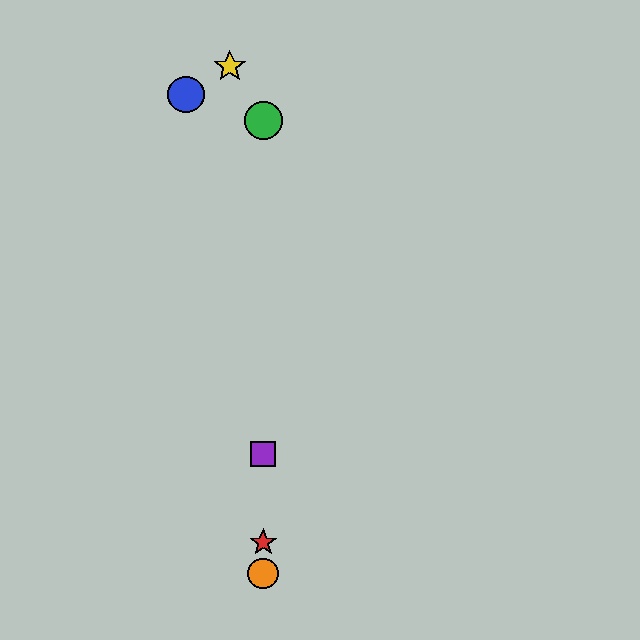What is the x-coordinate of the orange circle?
The orange circle is at x≈263.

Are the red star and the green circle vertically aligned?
Yes, both are at x≈263.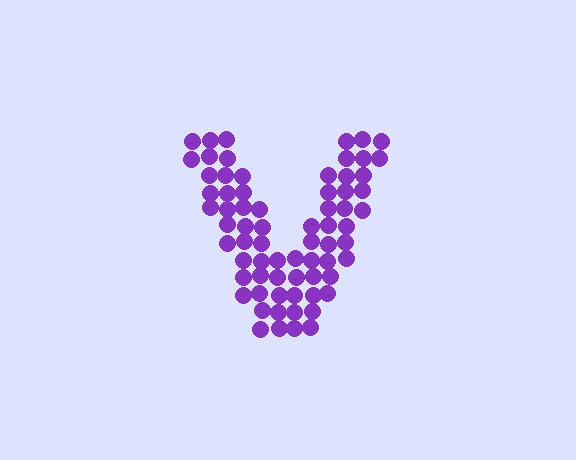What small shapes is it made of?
It is made of small circles.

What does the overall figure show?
The overall figure shows the letter V.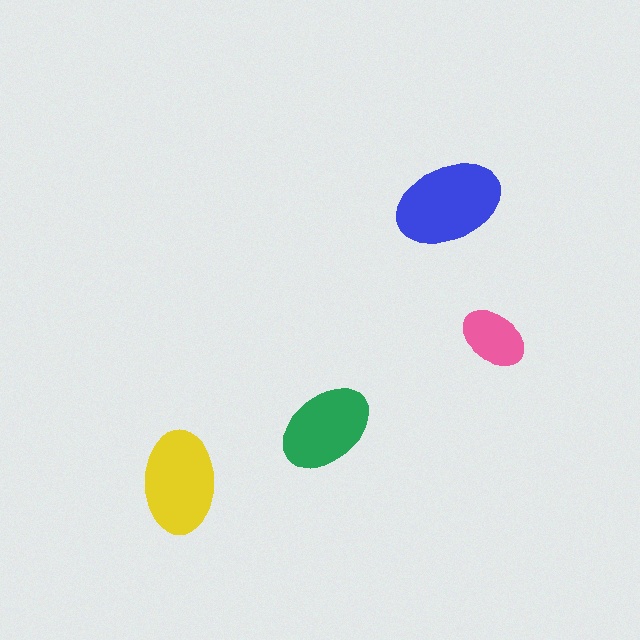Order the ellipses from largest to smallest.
the blue one, the yellow one, the green one, the pink one.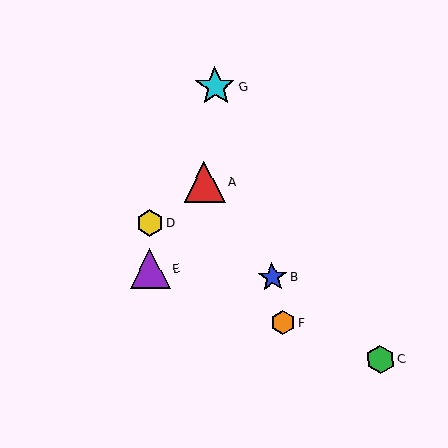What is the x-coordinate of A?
Object A is at x≈204.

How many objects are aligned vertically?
2 objects (D, E) are aligned vertically.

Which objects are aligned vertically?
Objects D, E are aligned vertically.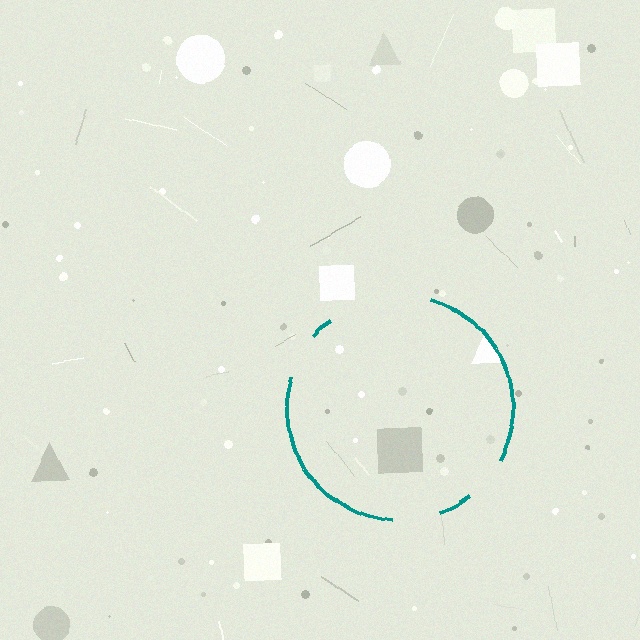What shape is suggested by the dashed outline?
The dashed outline suggests a circle.